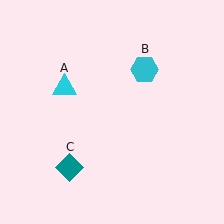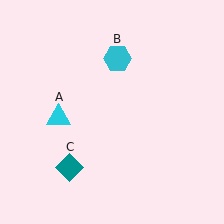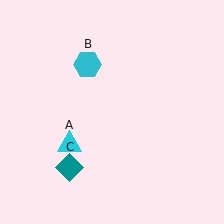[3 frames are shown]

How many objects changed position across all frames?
2 objects changed position: cyan triangle (object A), cyan hexagon (object B).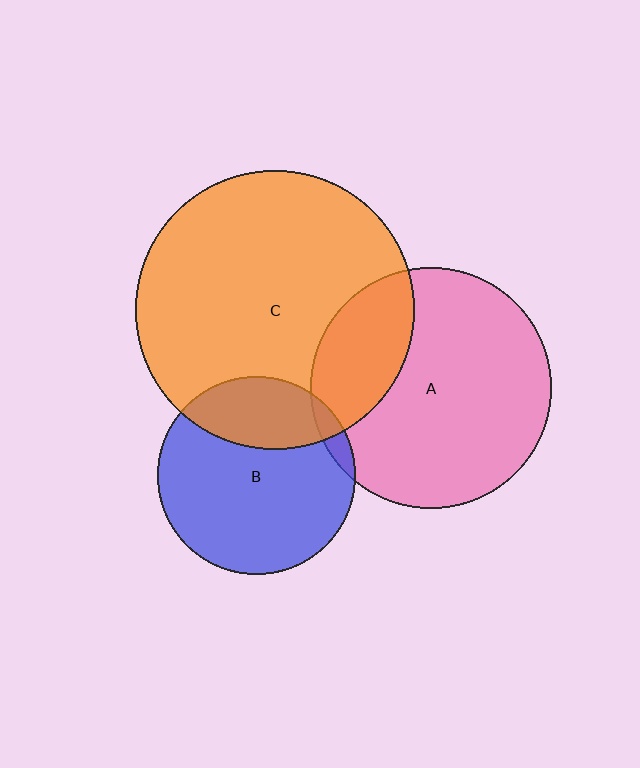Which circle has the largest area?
Circle C (orange).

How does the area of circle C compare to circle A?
Approximately 1.3 times.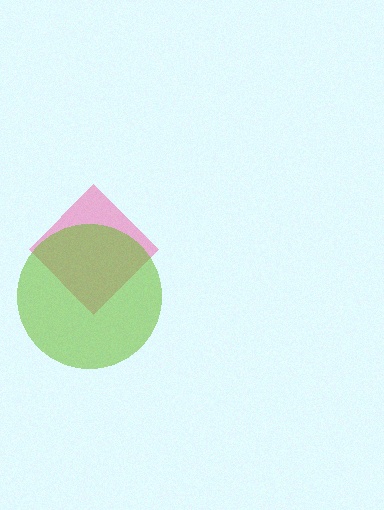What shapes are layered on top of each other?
The layered shapes are: a pink diamond, a lime circle.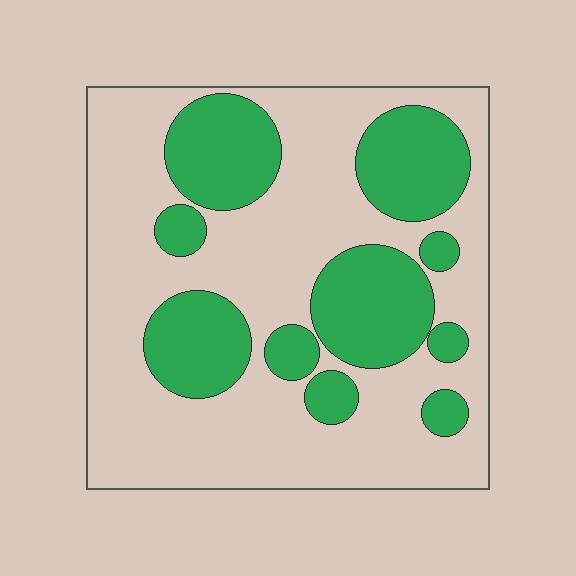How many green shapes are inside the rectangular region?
10.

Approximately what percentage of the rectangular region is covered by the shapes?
Approximately 35%.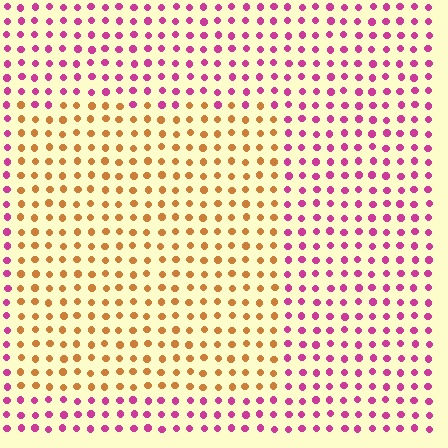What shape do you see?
I see a rectangle.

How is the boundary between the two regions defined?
The boundary is defined purely by a slight shift in hue (about 67 degrees). Spacing, size, and orientation are identical on both sides.